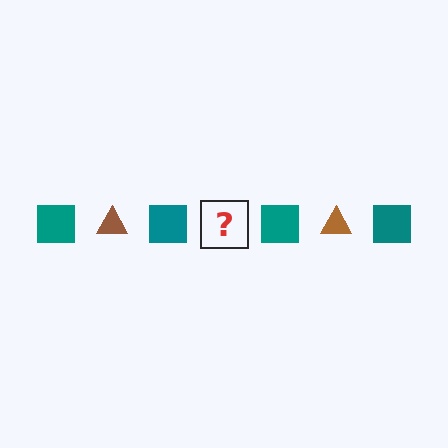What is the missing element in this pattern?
The missing element is a brown triangle.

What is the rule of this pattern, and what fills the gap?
The rule is that the pattern alternates between teal square and brown triangle. The gap should be filled with a brown triangle.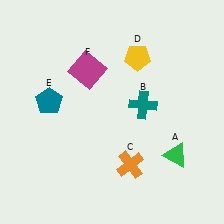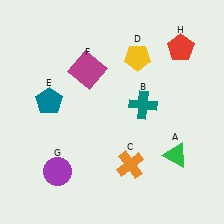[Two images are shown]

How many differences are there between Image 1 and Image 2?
There are 2 differences between the two images.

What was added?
A purple circle (G), a red pentagon (H) were added in Image 2.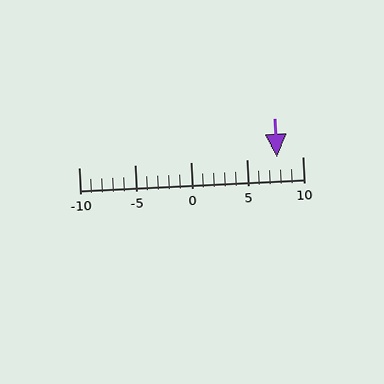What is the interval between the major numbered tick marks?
The major tick marks are spaced 5 units apart.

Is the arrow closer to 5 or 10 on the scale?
The arrow is closer to 10.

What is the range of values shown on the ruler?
The ruler shows values from -10 to 10.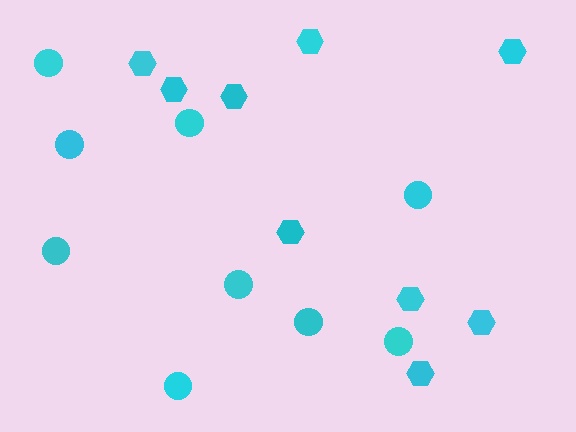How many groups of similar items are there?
There are 2 groups: one group of hexagons (9) and one group of circles (9).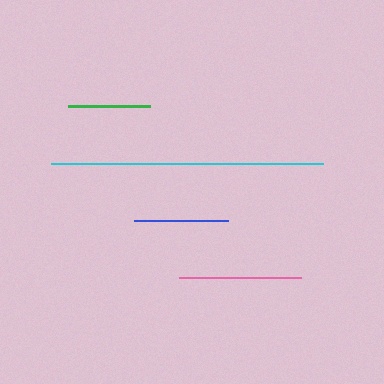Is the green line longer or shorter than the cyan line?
The cyan line is longer than the green line.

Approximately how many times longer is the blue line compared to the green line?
The blue line is approximately 1.1 times the length of the green line.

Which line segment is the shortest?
The green line is the shortest at approximately 82 pixels.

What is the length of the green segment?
The green segment is approximately 82 pixels long.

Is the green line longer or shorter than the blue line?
The blue line is longer than the green line.